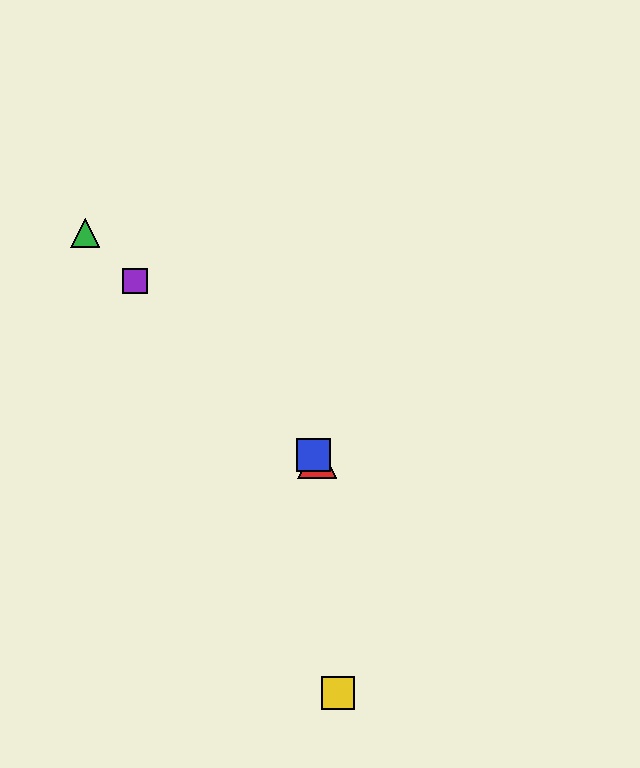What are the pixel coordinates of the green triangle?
The green triangle is at (85, 233).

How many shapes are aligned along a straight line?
4 shapes (the red triangle, the blue square, the green triangle, the purple square) are aligned along a straight line.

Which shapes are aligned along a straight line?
The red triangle, the blue square, the green triangle, the purple square are aligned along a straight line.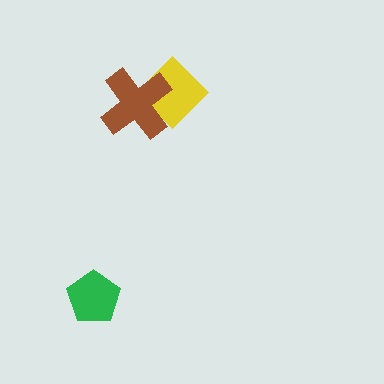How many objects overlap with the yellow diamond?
1 object overlaps with the yellow diamond.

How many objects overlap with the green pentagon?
0 objects overlap with the green pentagon.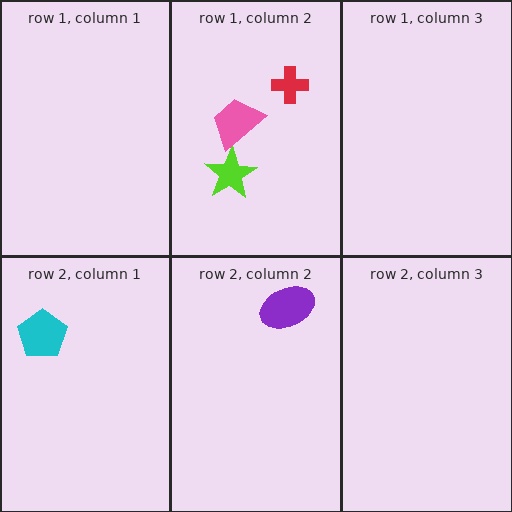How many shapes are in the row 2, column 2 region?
1.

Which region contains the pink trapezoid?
The row 1, column 2 region.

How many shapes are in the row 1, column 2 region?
3.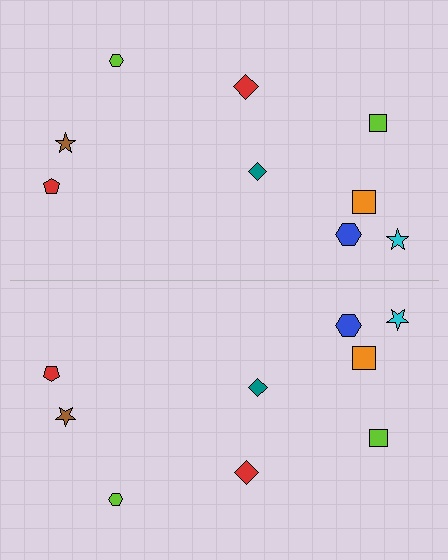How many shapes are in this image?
There are 18 shapes in this image.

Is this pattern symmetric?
Yes, this pattern has bilateral (reflection) symmetry.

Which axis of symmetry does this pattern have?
The pattern has a horizontal axis of symmetry running through the center of the image.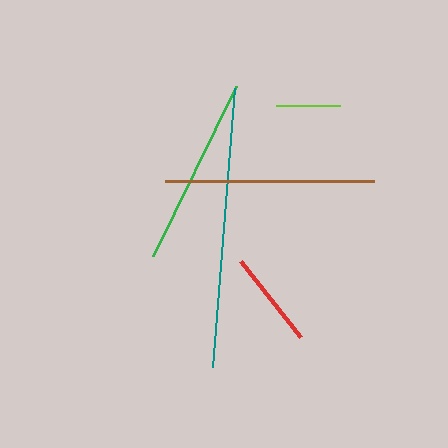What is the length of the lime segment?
The lime segment is approximately 64 pixels long.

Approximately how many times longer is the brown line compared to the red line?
The brown line is approximately 2.2 times the length of the red line.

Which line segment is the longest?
The teal line is the longest at approximately 280 pixels.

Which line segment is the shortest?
The lime line is the shortest at approximately 64 pixels.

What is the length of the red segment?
The red segment is approximately 97 pixels long.